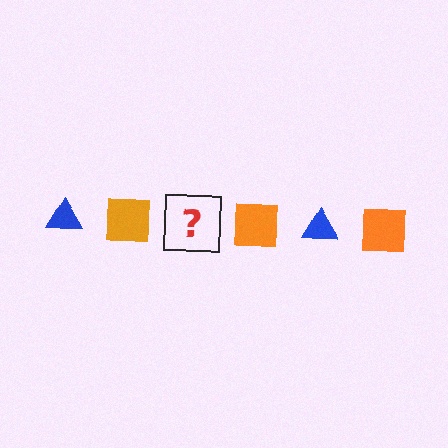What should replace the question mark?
The question mark should be replaced with a blue triangle.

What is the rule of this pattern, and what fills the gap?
The rule is that the pattern alternates between blue triangle and orange square. The gap should be filled with a blue triangle.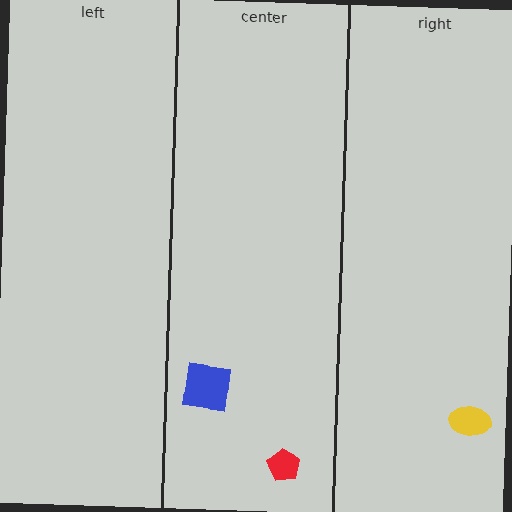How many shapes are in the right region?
1.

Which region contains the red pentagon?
The center region.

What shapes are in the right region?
The yellow ellipse.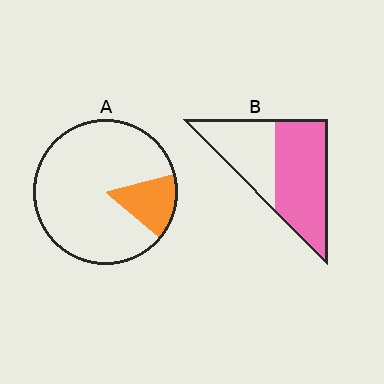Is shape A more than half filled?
No.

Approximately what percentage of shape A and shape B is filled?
A is approximately 15% and B is approximately 60%.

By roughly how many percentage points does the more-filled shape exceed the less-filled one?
By roughly 45 percentage points (B over A).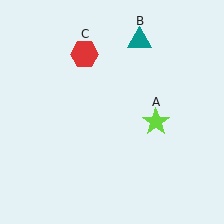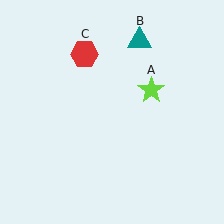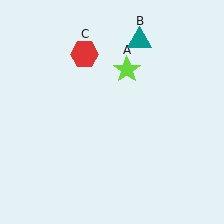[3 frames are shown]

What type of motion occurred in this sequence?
The lime star (object A) rotated counterclockwise around the center of the scene.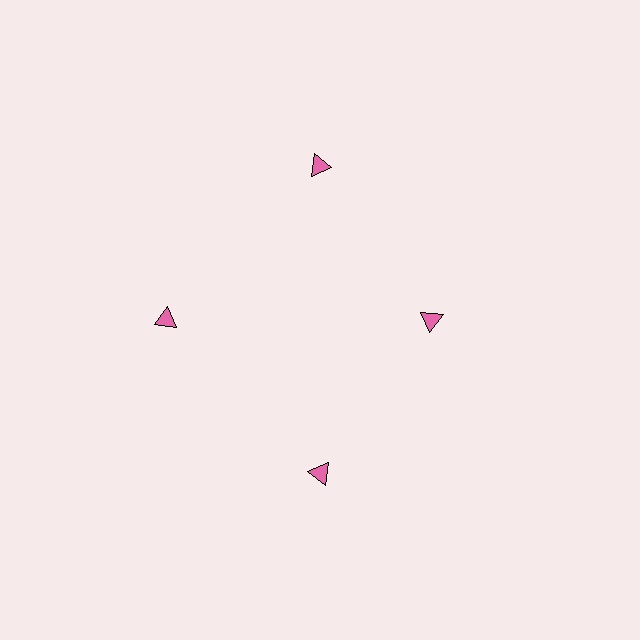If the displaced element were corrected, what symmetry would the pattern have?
It would have 4-fold rotational symmetry — the pattern would map onto itself every 90 degrees.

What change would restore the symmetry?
The symmetry would be restored by moving it outward, back onto the ring so that all 4 triangles sit at equal angles and equal distance from the center.